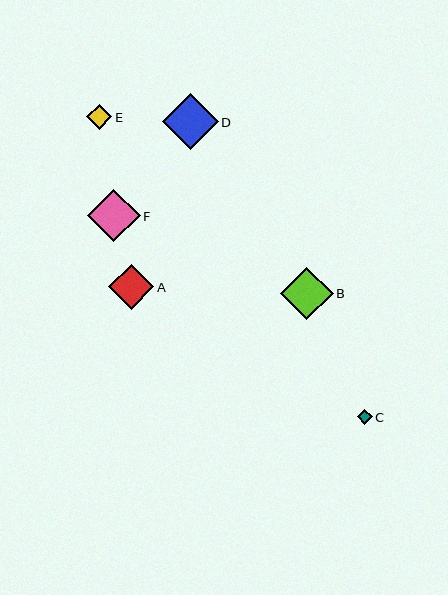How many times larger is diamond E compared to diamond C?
Diamond E is approximately 1.7 times the size of diamond C.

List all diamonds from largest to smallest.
From largest to smallest: D, F, B, A, E, C.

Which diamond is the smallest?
Diamond C is the smallest with a size of approximately 15 pixels.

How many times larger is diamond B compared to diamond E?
Diamond B is approximately 2.1 times the size of diamond E.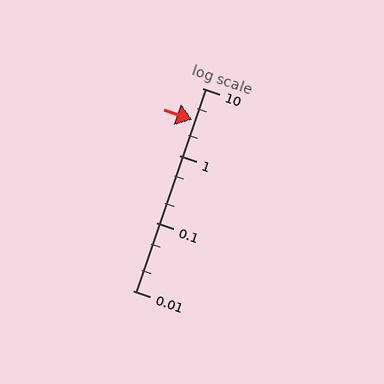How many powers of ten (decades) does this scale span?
The scale spans 3 decades, from 0.01 to 10.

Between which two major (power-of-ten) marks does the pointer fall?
The pointer is between 1 and 10.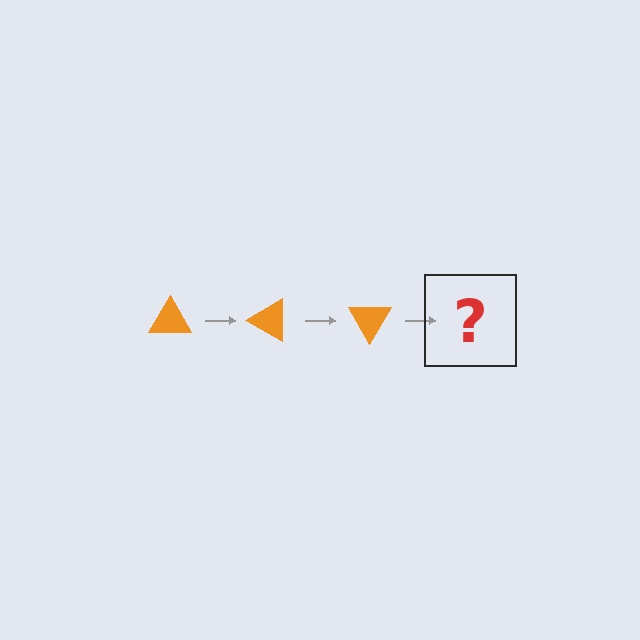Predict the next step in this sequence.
The next step is an orange triangle rotated 90 degrees.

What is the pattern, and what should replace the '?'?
The pattern is that the triangle rotates 30 degrees each step. The '?' should be an orange triangle rotated 90 degrees.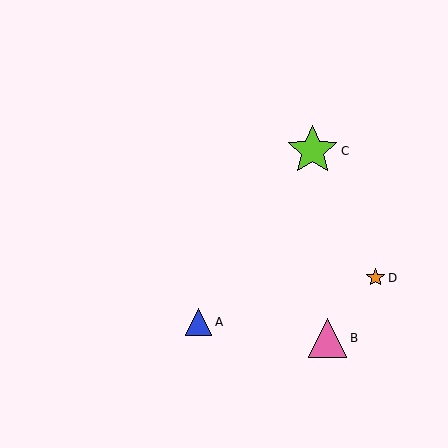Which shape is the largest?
The lime star (labeled C) is the largest.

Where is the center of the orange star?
The center of the orange star is at (376, 278).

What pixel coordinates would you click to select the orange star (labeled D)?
Click at (376, 278) to select the orange star D.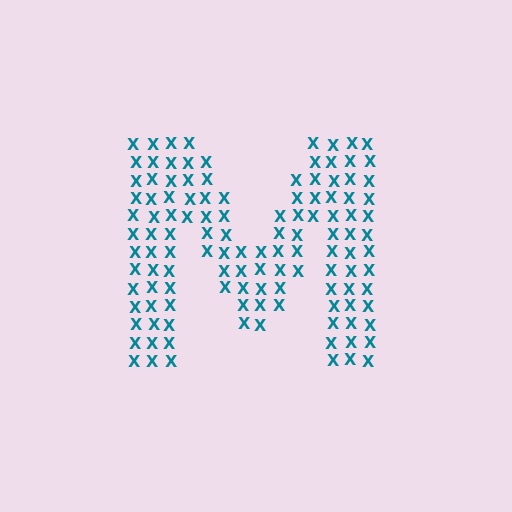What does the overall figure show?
The overall figure shows the letter M.